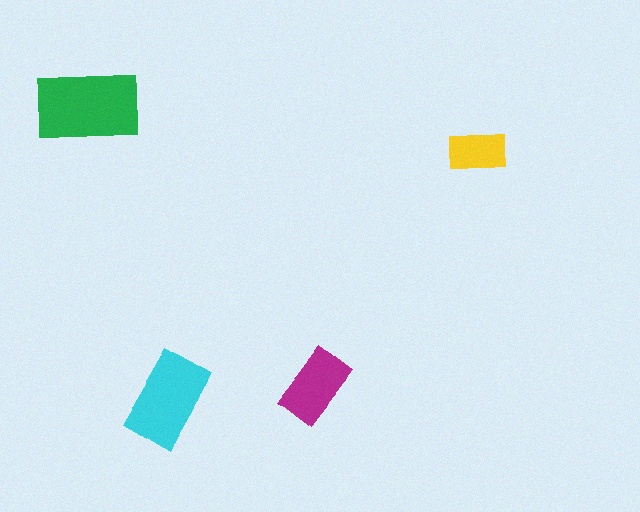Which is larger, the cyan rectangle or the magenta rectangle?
The cyan one.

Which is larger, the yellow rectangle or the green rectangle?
The green one.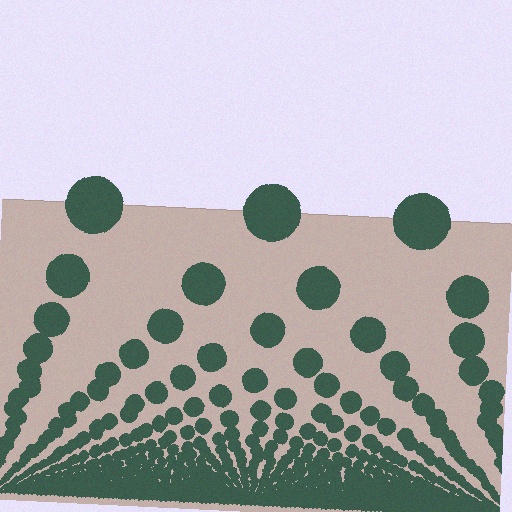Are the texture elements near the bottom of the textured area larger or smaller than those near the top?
Smaller. The gradient is inverted — elements near the bottom are smaller and denser.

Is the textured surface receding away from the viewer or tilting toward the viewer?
The surface appears to tilt toward the viewer. Texture elements get larger and sparser toward the top.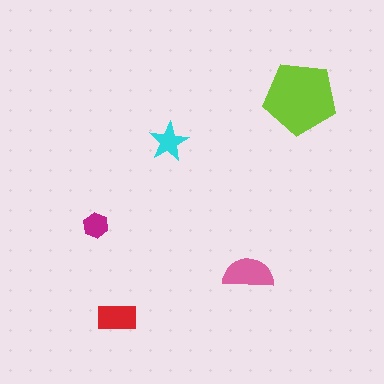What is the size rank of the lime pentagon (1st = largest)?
1st.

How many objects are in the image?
There are 5 objects in the image.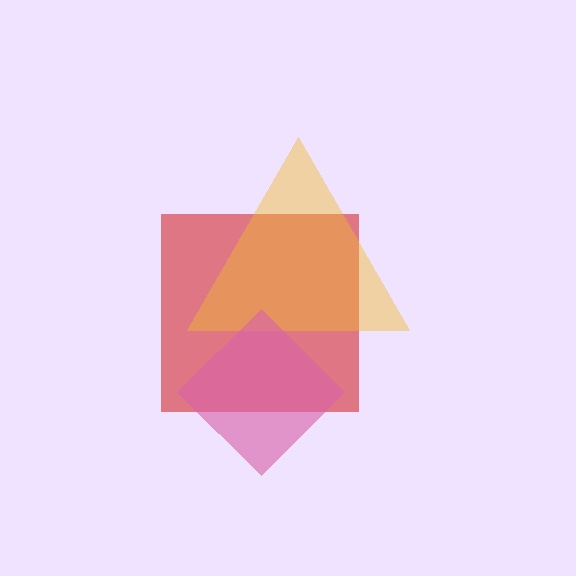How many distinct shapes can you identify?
There are 3 distinct shapes: a red square, a yellow triangle, a pink diamond.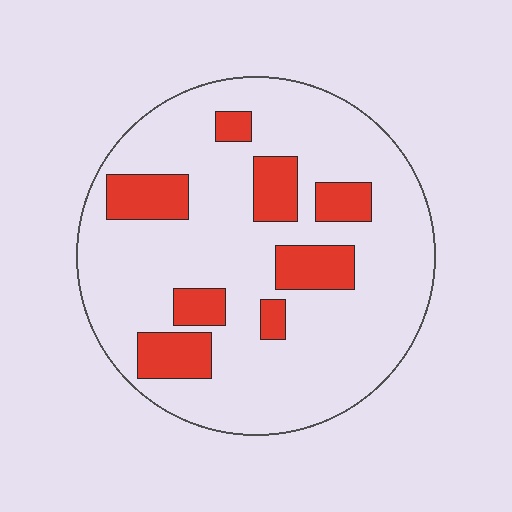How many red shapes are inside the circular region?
8.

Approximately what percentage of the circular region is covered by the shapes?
Approximately 20%.